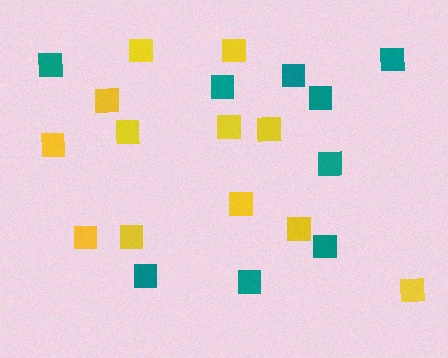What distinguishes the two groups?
There are 2 groups: one group of yellow squares (12) and one group of teal squares (9).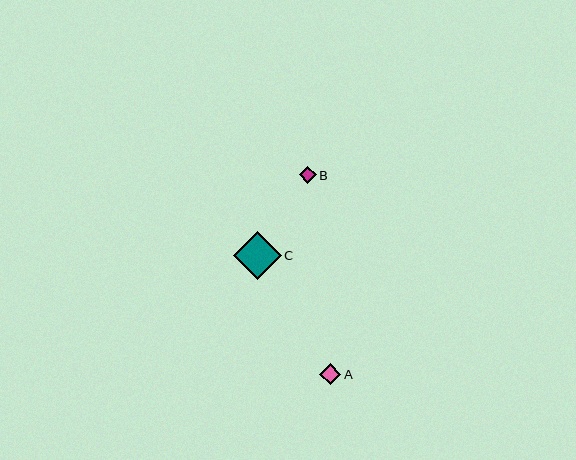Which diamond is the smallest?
Diamond B is the smallest with a size of approximately 17 pixels.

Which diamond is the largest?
Diamond C is the largest with a size of approximately 48 pixels.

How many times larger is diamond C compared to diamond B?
Diamond C is approximately 2.8 times the size of diamond B.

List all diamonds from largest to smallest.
From largest to smallest: C, A, B.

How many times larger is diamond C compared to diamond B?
Diamond C is approximately 2.8 times the size of diamond B.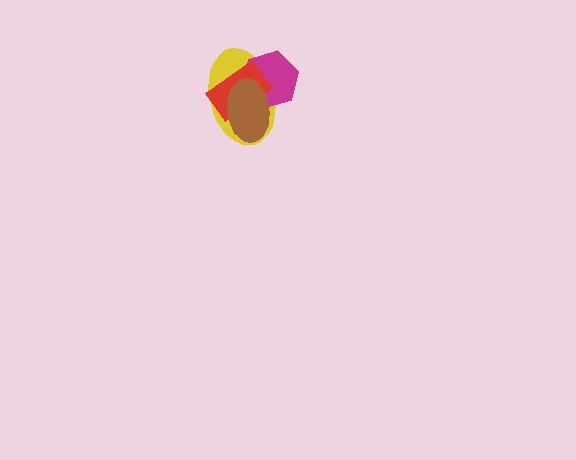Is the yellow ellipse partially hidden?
Yes, it is partially covered by another shape.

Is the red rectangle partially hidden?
Yes, it is partially covered by another shape.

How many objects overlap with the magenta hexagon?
3 objects overlap with the magenta hexagon.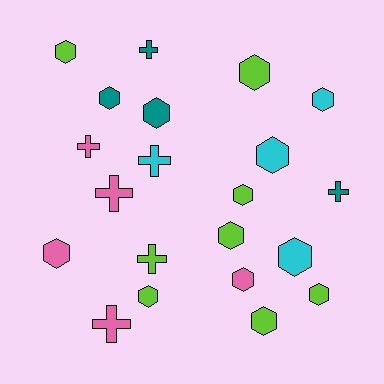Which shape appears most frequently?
Hexagon, with 14 objects.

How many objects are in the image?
There are 21 objects.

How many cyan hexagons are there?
There are 3 cyan hexagons.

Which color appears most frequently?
Lime, with 8 objects.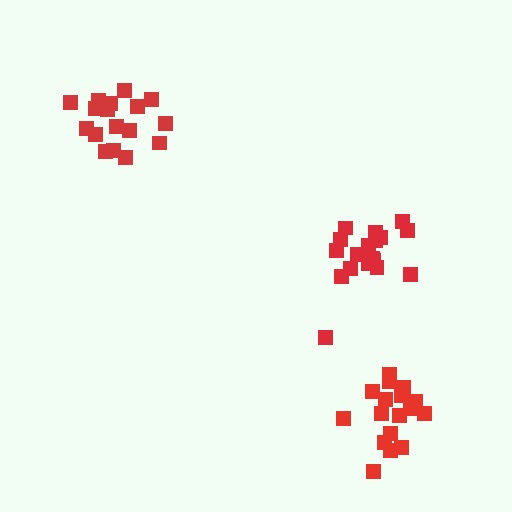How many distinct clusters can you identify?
There are 3 distinct clusters.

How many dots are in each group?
Group 1: 17 dots, Group 2: 18 dots, Group 3: 17 dots (52 total).